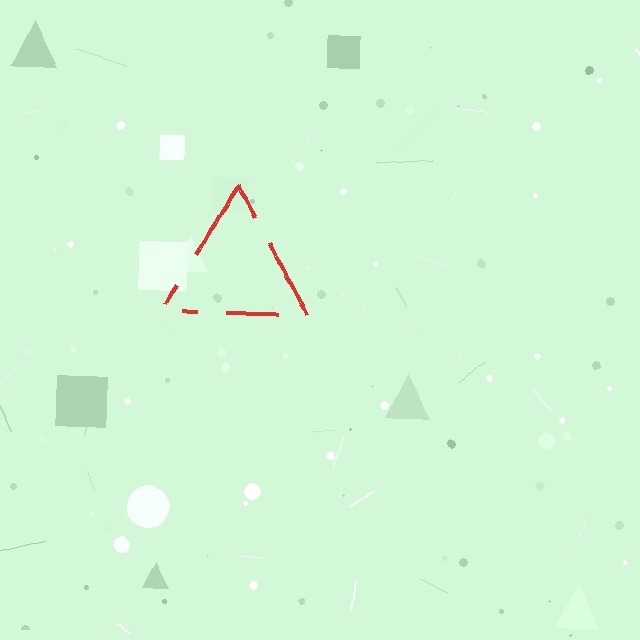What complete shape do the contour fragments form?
The contour fragments form a triangle.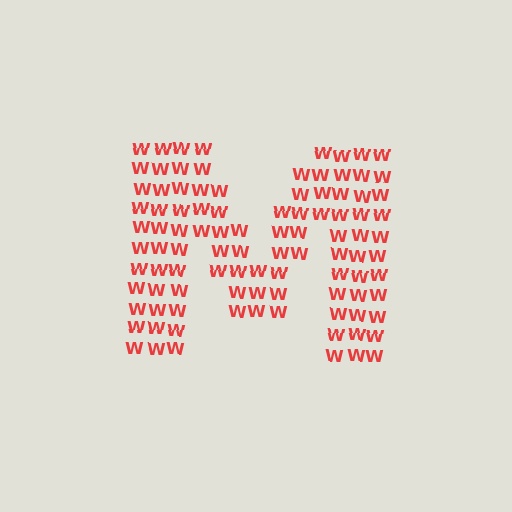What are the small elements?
The small elements are letter W's.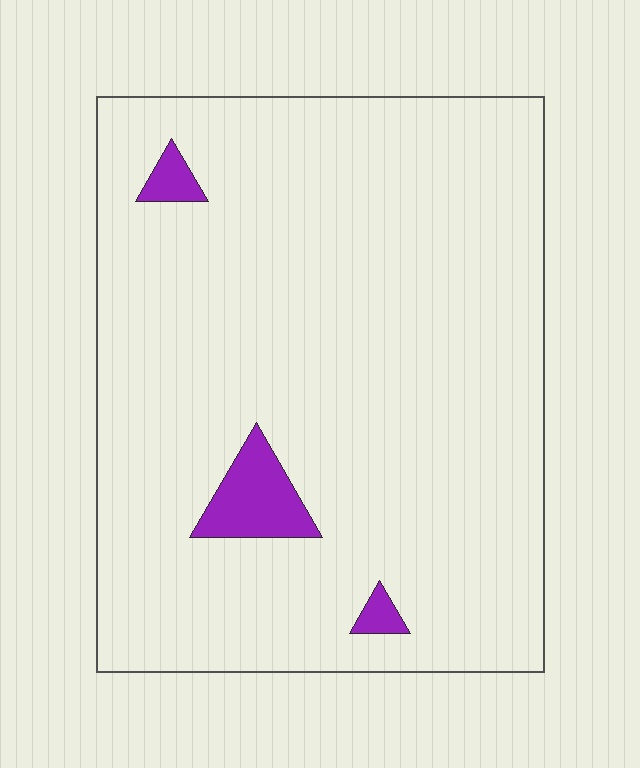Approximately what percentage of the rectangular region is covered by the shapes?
Approximately 5%.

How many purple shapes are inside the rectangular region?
3.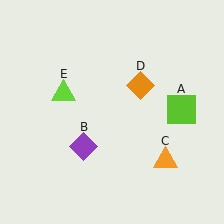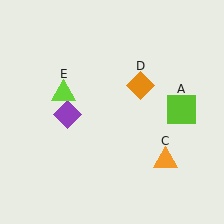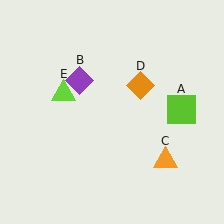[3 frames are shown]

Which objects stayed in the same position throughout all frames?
Lime square (object A) and orange triangle (object C) and orange diamond (object D) and lime triangle (object E) remained stationary.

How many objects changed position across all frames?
1 object changed position: purple diamond (object B).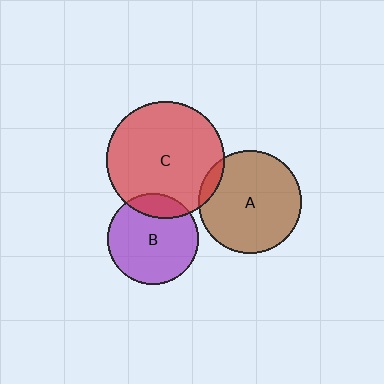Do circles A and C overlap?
Yes.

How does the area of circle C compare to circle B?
Approximately 1.7 times.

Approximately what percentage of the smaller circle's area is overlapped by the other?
Approximately 5%.